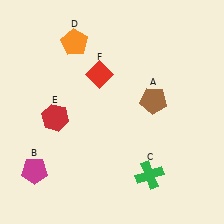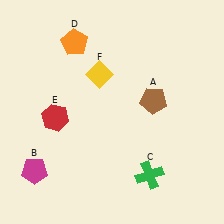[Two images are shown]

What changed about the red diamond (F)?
In Image 1, F is red. In Image 2, it changed to yellow.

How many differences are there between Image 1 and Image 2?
There is 1 difference between the two images.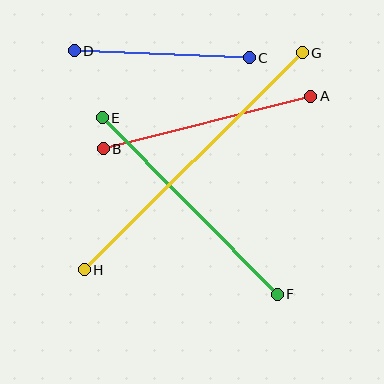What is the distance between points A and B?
The distance is approximately 214 pixels.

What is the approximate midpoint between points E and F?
The midpoint is at approximately (190, 206) pixels.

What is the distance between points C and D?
The distance is approximately 175 pixels.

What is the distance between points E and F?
The distance is approximately 248 pixels.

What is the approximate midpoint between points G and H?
The midpoint is at approximately (193, 161) pixels.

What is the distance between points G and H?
The distance is approximately 307 pixels.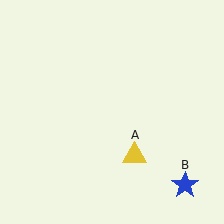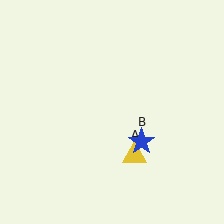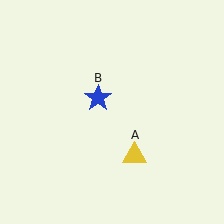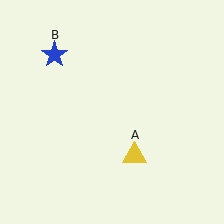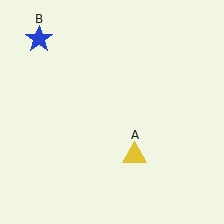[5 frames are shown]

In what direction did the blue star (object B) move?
The blue star (object B) moved up and to the left.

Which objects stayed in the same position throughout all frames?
Yellow triangle (object A) remained stationary.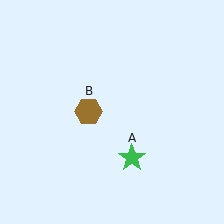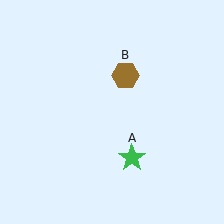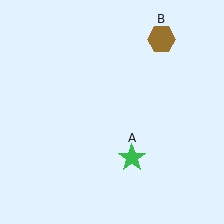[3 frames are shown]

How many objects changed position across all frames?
1 object changed position: brown hexagon (object B).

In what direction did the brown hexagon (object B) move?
The brown hexagon (object B) moved up and to the right.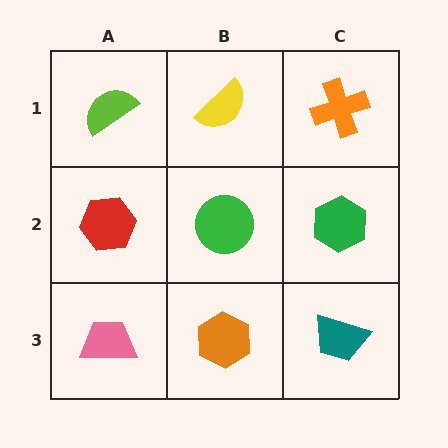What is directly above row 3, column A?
A red hexagon.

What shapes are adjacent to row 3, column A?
A red hexagon (row 2, column A), an orange hexagon (row 3, column B).